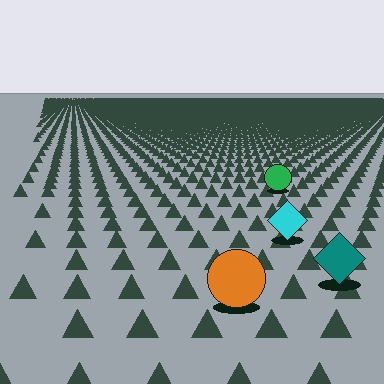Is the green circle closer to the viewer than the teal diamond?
No. The teal diamond is closer — you can tell from the texture gradient: the ground texture is coarser near it.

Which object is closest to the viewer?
The orange circle is closest. The texture marks near it are larger and more spread out.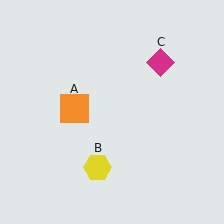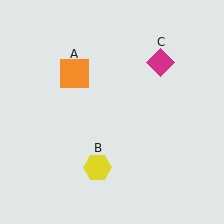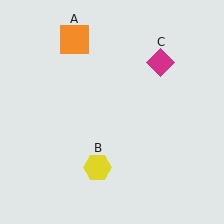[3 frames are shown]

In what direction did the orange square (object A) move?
The orange square (object A) moved up.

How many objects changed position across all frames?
1 object changed position: orange square (object A).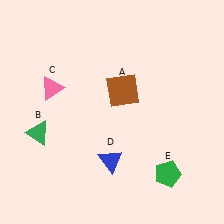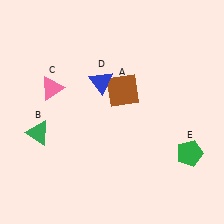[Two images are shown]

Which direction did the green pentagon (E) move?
The green pentagon (E) moved right.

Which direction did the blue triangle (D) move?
The blue triangle (D) moved up.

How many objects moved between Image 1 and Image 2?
2 objects moved between the two images.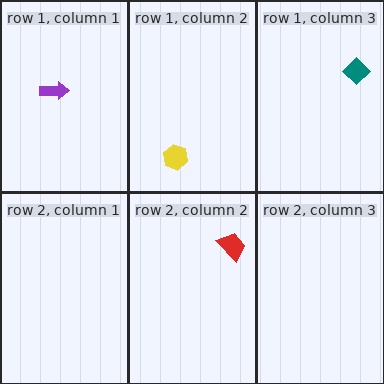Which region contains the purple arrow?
The row 1, column 1 region.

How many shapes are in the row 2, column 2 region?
1.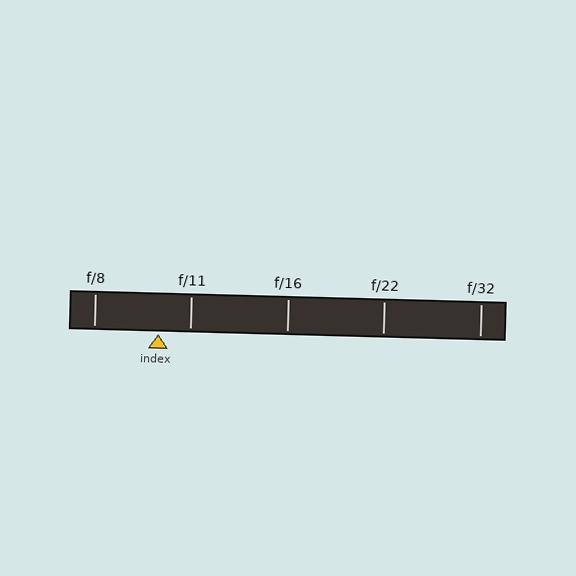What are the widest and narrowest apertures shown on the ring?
The widest aperture shown is f/8 and the narrowest is f/32.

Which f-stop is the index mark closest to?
The index mark is closest to f/11.